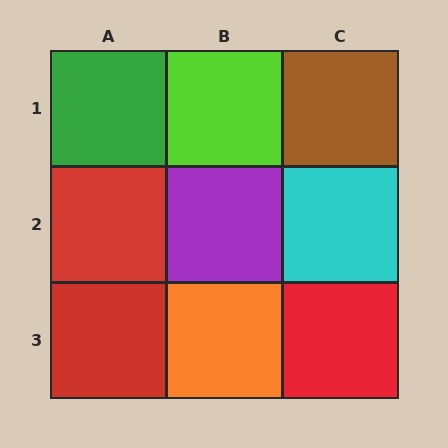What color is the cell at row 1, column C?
Brown.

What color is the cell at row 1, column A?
Green.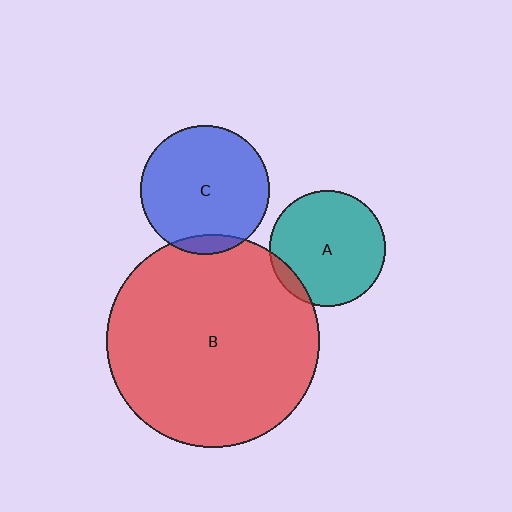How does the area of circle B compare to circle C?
Approximately 2.7 times.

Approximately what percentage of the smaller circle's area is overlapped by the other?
Approximately 10%.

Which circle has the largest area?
Circle B (red).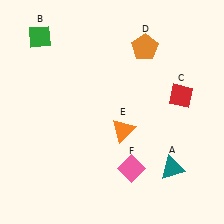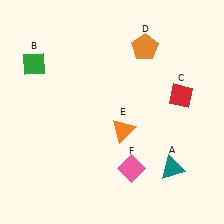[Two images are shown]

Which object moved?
The green diamond (B) moved down.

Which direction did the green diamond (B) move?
The green diamond (B) moved down.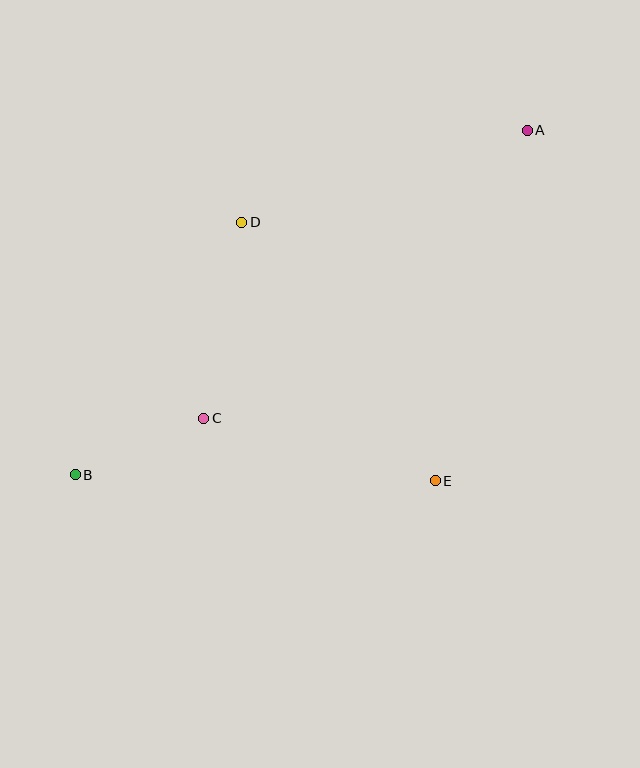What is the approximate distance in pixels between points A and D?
The distance between A and D is approximately 300 pixels.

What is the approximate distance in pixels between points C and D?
The distance between C and D is approximately 200 pixels.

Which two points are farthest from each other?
Points A and B are farthest from each other.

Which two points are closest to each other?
Points B and C are closest to each other.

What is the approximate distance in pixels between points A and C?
The distance between A and C is approximately 433 pixels.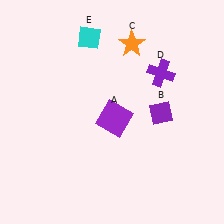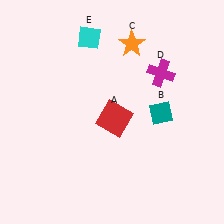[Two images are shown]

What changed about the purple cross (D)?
In Image 1, D is purple. In Image 2, it changed to magenta.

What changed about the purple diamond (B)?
In Image 1, B is purple. In Image 2, it changed to teal.